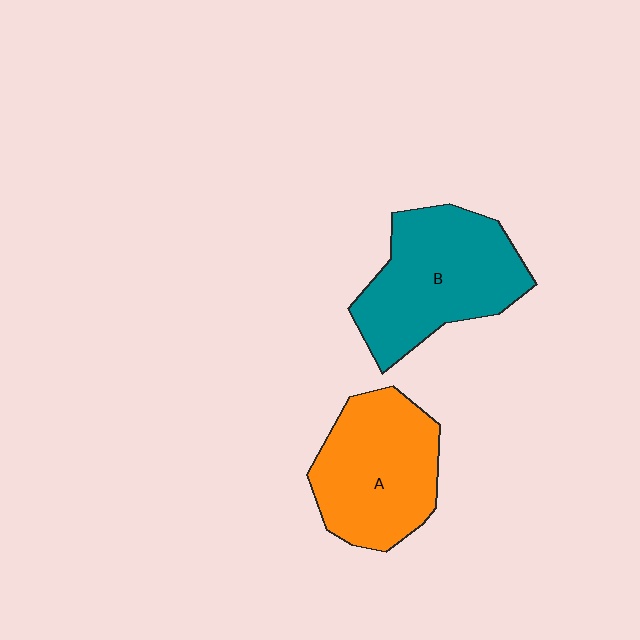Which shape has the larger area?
Shape B (teal).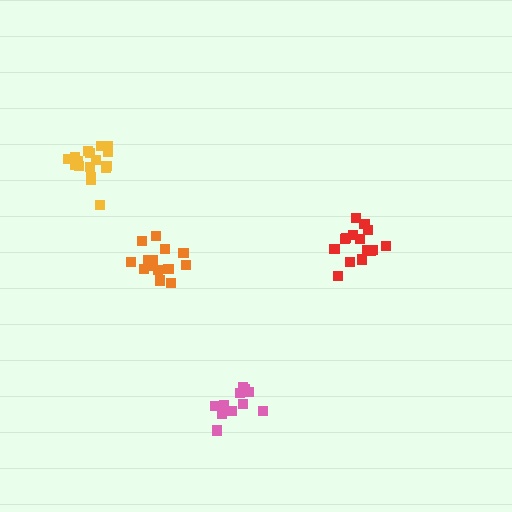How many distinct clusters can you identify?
There are 4 distinct clusters.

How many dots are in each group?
Group 1: 14 dots, Group 2: 15 dots, Group 3: 11 dots, Group 4: 17 dots (57 total).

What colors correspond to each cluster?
The clusters are colored: orange, red, pink, yellow.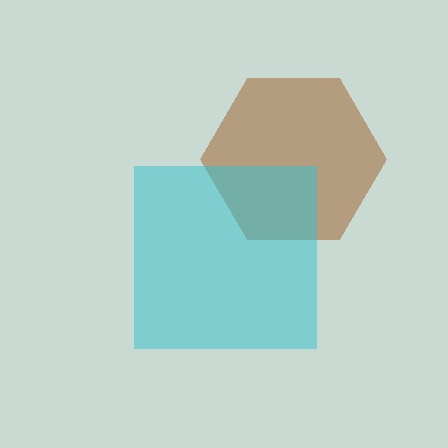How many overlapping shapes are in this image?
There are 2 overlapping shapes in the image.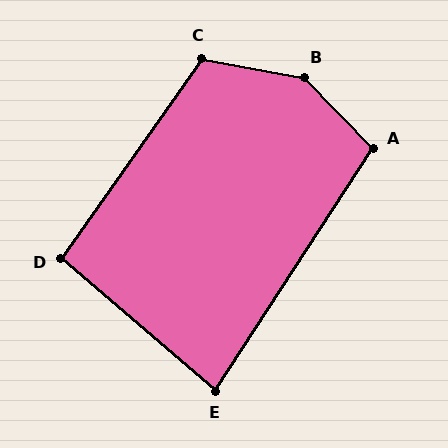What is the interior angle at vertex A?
Approximately 103 degrees (obtuse).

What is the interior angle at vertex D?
Approximately 95 degrees (obtuse).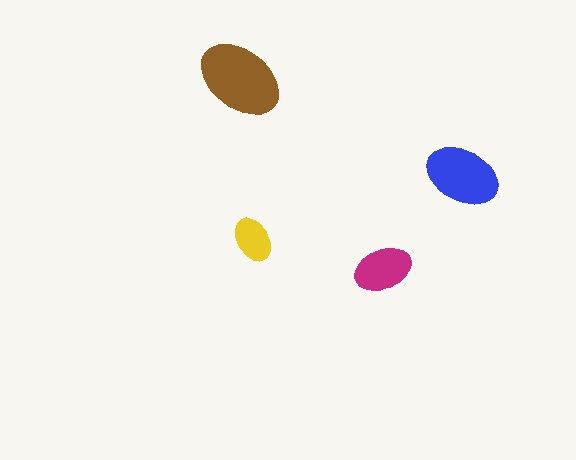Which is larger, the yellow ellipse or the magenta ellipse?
The magenta one.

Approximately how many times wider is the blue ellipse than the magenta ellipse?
About 1.5 times wider.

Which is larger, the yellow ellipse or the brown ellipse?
The brown one.